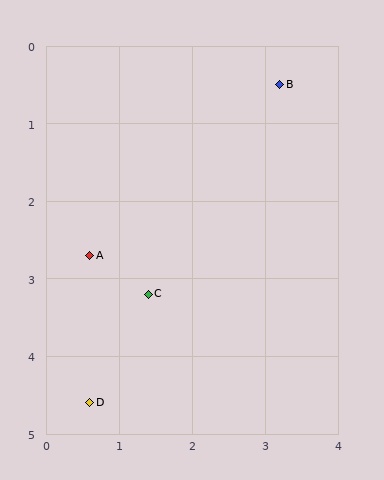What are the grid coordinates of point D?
Point D is at approximately (0.6, 4.6).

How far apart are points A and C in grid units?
Points A and C are about 0.9 grid units apart.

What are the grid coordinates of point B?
Point B is at approximately (3.2, 0.5).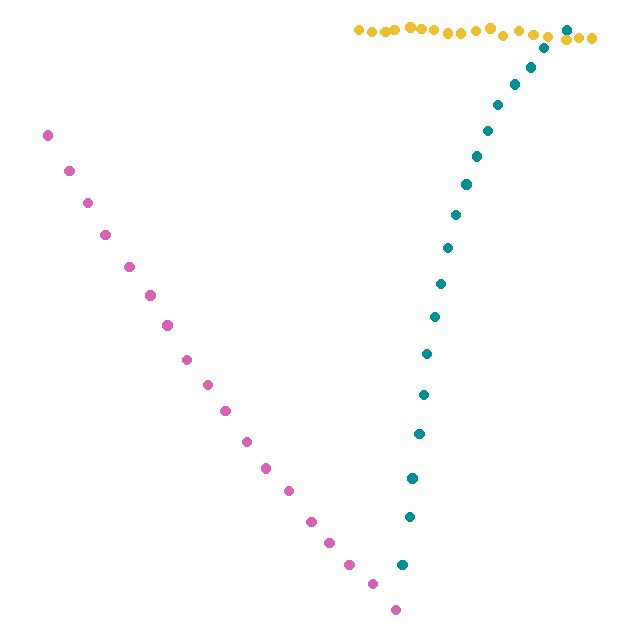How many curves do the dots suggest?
There are 3 distinct paths.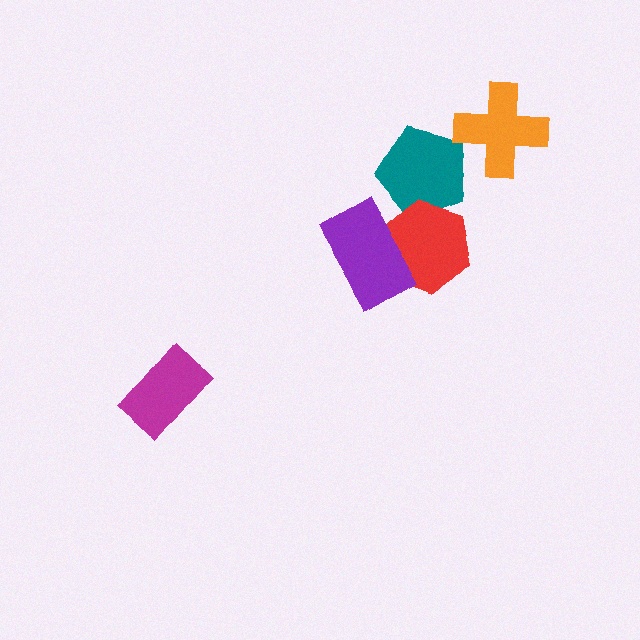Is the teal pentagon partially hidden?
Yes, it is partially covered by another shape.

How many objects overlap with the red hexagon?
2 objects overlap with the red hexagon.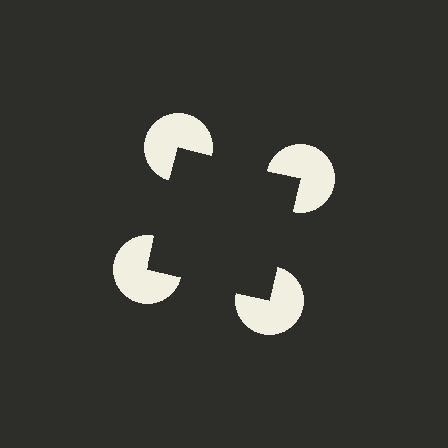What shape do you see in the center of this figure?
An illusory square — its edges are inferred from the aligned wedge cuts in the pac-man discs, not physically drawn.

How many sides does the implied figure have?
4 sides.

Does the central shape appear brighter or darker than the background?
It typically appears slightly darker than the background, even though no actual brightness change is drawn.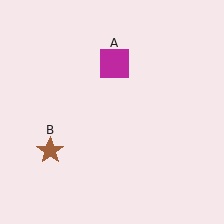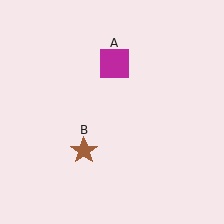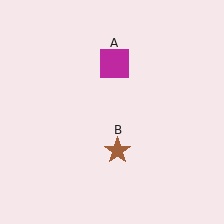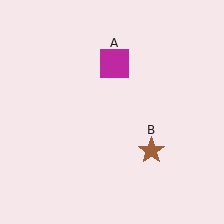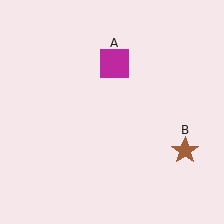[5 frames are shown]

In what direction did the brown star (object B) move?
The brown star (object B) moved right.